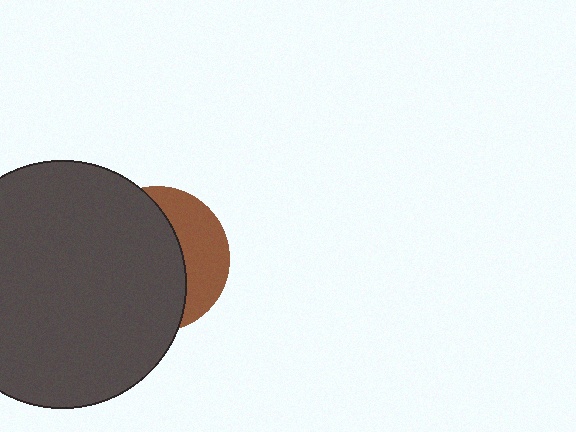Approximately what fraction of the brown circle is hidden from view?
Roughly 67% of the brown circle is hidden behind the dark gray circle.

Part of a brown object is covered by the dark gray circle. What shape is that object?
It is a circle.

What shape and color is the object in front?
The object in front is a dark gray circle.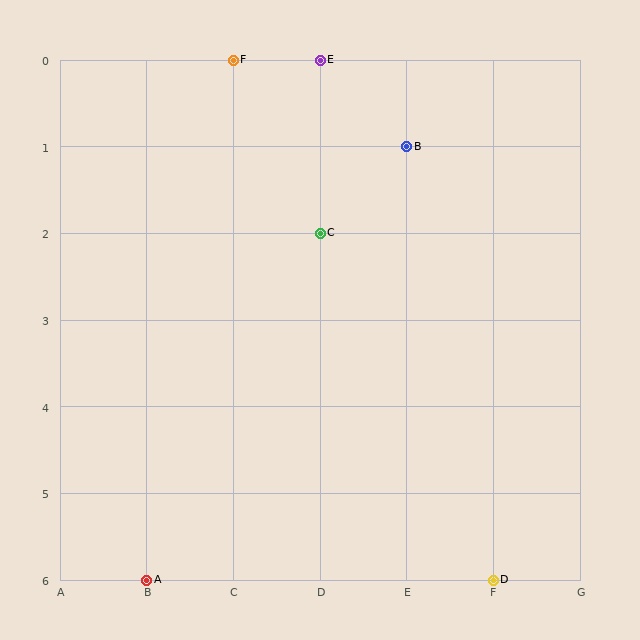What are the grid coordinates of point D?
Point D is at grid coordinates (F, 6).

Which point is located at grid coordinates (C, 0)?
Point F is at (C, 0).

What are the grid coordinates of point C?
Point C is at grid coordinates (D, 2).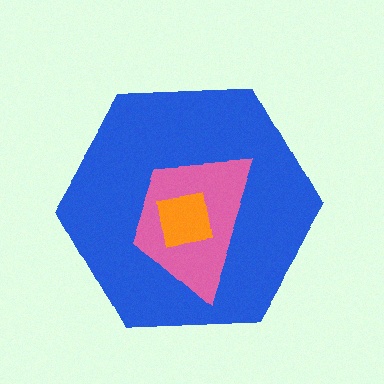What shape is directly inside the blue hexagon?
The pink trapezoid.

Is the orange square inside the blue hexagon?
Yes.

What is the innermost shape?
The orange square.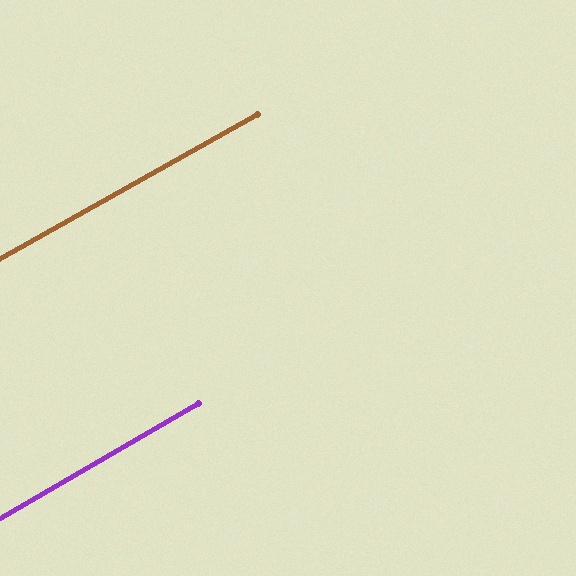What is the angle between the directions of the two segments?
Approximately 1 degree.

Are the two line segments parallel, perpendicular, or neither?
Parallel — their directions differ by only 0.9°.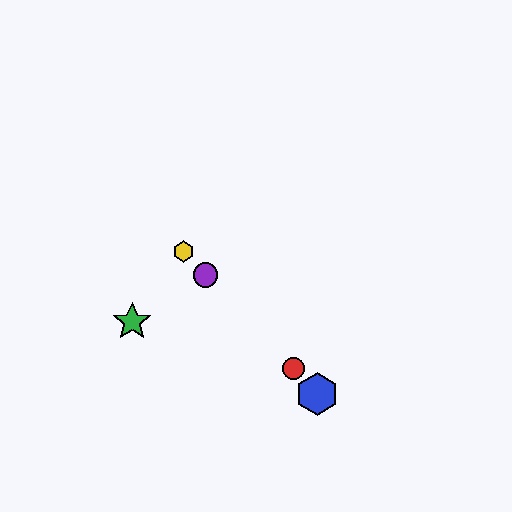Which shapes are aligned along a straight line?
The red circle, the blue hexagon, the yellow hexagon, the purple circle are aligned along a straight line.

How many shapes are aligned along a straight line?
4 shapes (the red circle, the blue hexagon, the yellow hexagon, the purple circle) are aligned along a straight line.